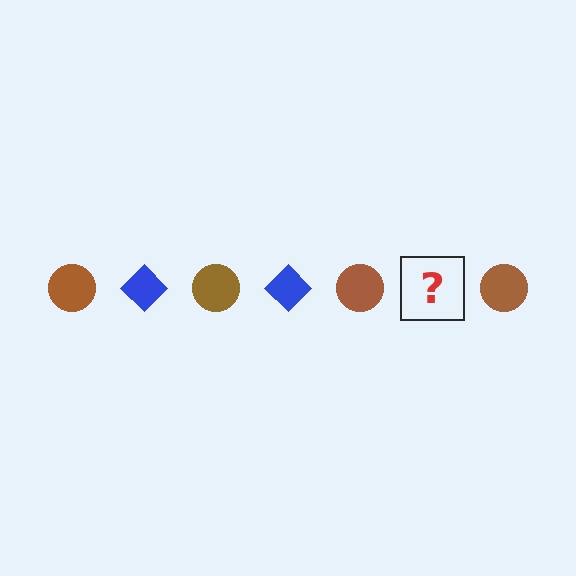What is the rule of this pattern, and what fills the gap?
The rule is that the pattern alternates between brown circle and blue diamond. The gap should be filled with a blue diamond.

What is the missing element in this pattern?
The missing element is a blue diamond.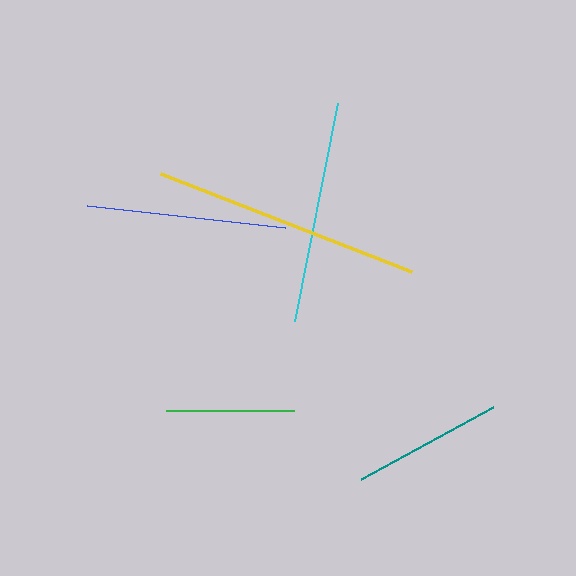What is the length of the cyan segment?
The cyan segment is approximately 222 pixels long.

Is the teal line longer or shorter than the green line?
The teal line is longer than the green line.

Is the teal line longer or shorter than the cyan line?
The cyan line is longer than the teal line.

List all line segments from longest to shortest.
From longest to shortest: yellow, cyan, blue, teal, green.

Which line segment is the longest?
The yellow line is the longest at approximately 270 pixels.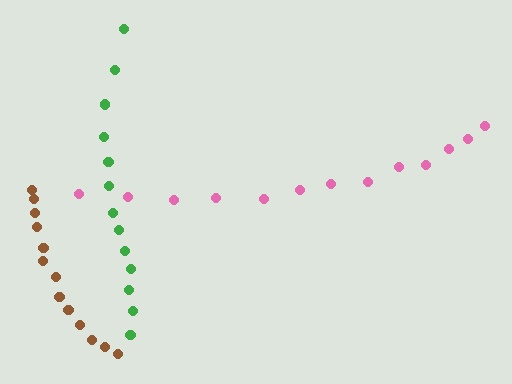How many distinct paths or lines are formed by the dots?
There are 3 distinct paths.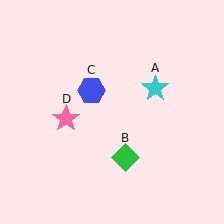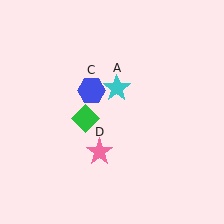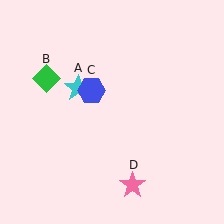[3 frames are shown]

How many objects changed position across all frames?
3 objects changed position: cyan star (object A), green diamond (object B), pink star (object D).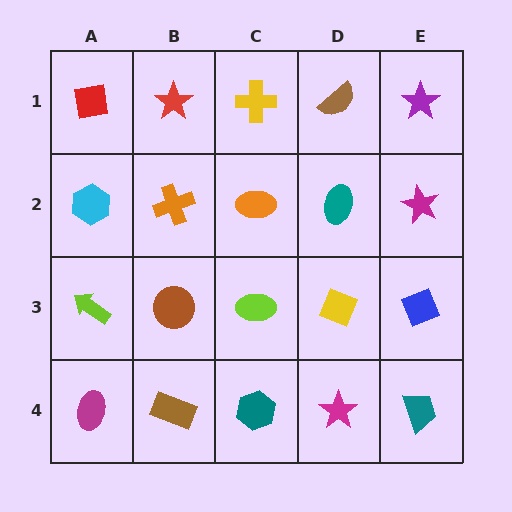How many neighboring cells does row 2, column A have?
3.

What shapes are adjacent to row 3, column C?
An orange ellipse (row 2, column C), a teal hexagon (row 4, column C), a brown circle (row 3, column B), a yellow diamond (row 3, column D).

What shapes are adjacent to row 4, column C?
A lime ellipse (row 3, column C), a brown rectangle (row 4, column B), a magenta star (row 4, column D).